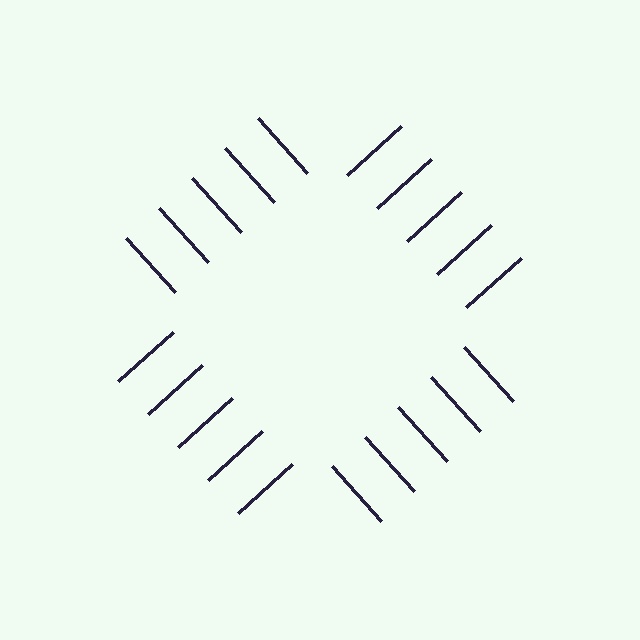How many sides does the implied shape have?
4 sides — the line-ends trace a square.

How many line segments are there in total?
20 — 5 along each of the 4 edges.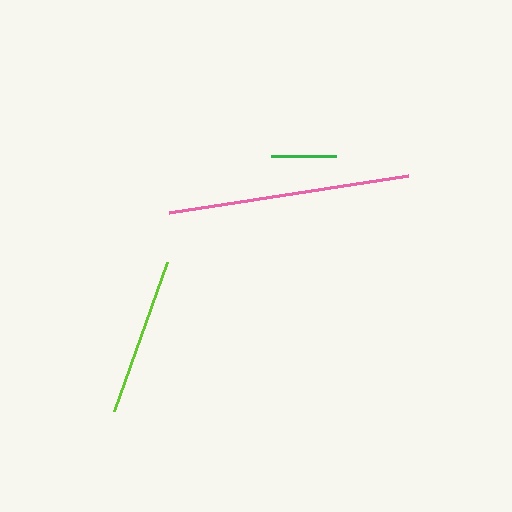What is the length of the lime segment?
The lime segment is approximately 158 pixels long.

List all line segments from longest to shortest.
From longest to shortest: pink, lime, green.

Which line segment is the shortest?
The green line is the shortest at approximately 65 pixels.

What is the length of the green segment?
The green segment is approximately 65 pixels long.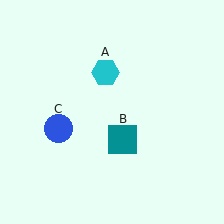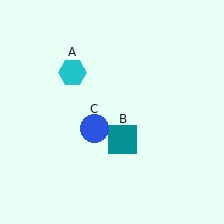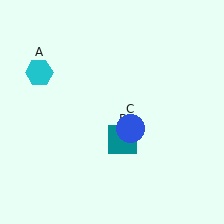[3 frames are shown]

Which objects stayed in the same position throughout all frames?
Teal square (object B) remained stationary.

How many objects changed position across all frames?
2 objects changed position: cyan hexagon (object A), blue circle (object C).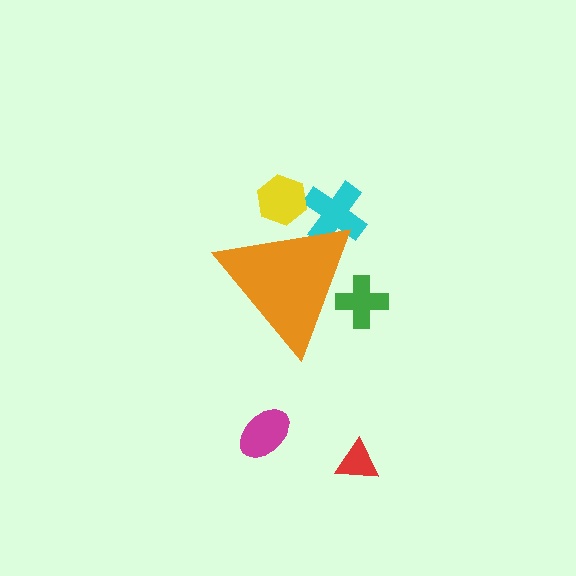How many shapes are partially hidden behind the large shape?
3 shapes are partially hidden.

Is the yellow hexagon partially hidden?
Yes, the yellow hexagon is partially hidden behind the orange triangle.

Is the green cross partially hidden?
Yes, the green cross is partially hidden behind the orange triangle.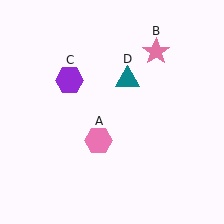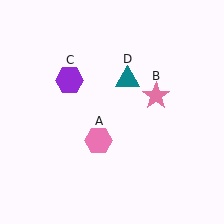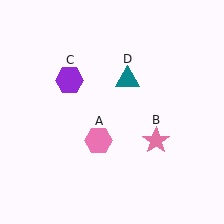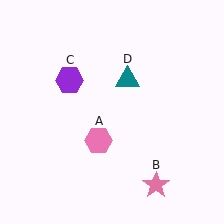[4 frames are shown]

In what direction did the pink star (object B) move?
The pink star (object B) moved down.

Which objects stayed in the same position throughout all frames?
Pink hexagon (object A) and purple hexagon (object C) and teal triangle (object D) remained stationary.